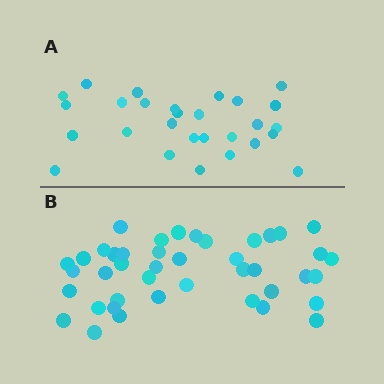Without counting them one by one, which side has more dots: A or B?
Region B (the bottom region) has more dots.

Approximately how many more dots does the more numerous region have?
Region B has approximately 15 more dots than region A.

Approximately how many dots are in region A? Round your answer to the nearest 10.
About 30 dots. (The exact count is 28, which rounds to 30.)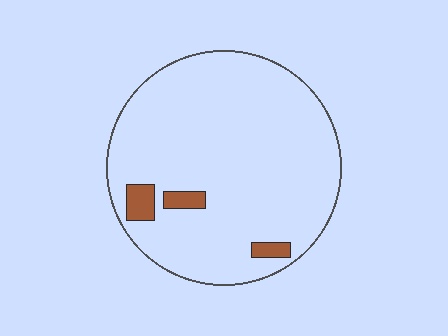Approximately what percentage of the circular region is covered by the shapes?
Approximately 5%.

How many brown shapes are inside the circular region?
3.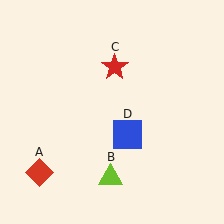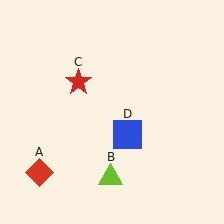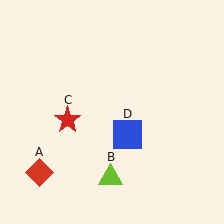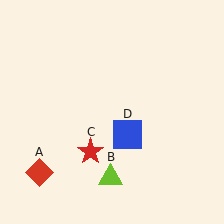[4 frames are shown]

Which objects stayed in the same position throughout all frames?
Red diamond (object A) and lime triangle (object B) and blue square (object D) remained stationary.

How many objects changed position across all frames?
1 object changed position: red star (object C).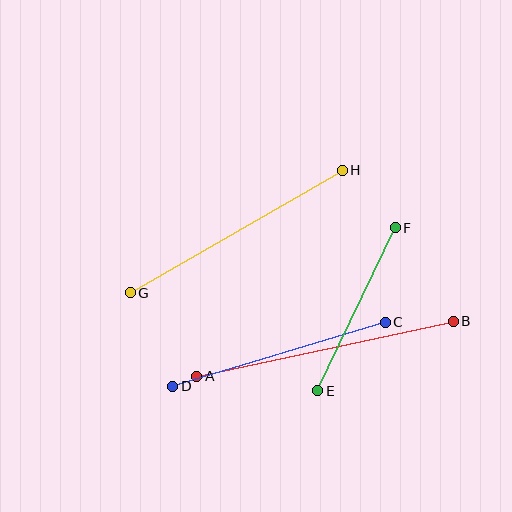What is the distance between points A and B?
The distance is approximately 262 pixels.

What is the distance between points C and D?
The distance is approximately 222 pixels.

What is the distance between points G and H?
The distance is approximately 245 pixels.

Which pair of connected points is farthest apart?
Points A and B are farthest apart.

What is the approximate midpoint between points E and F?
The midpoint is at approximately (357, 309) pixels.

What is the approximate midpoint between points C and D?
The midpoint is at approximately (279, 354) pixels.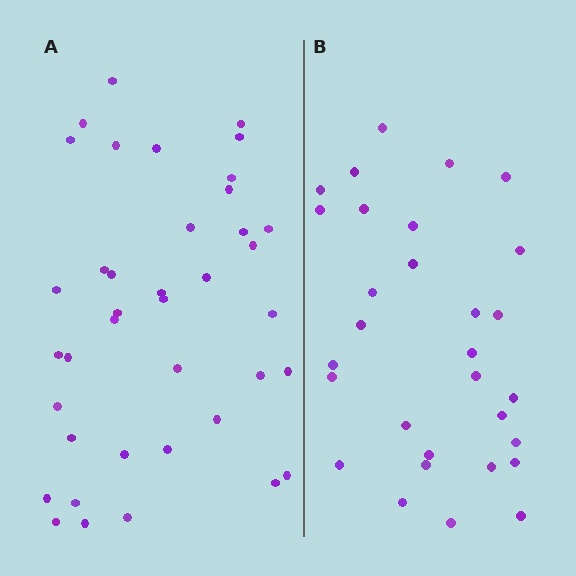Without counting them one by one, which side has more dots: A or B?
Region A (the left region) has more dots.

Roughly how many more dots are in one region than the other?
Region A has roughly 8 or so more dots than region B.